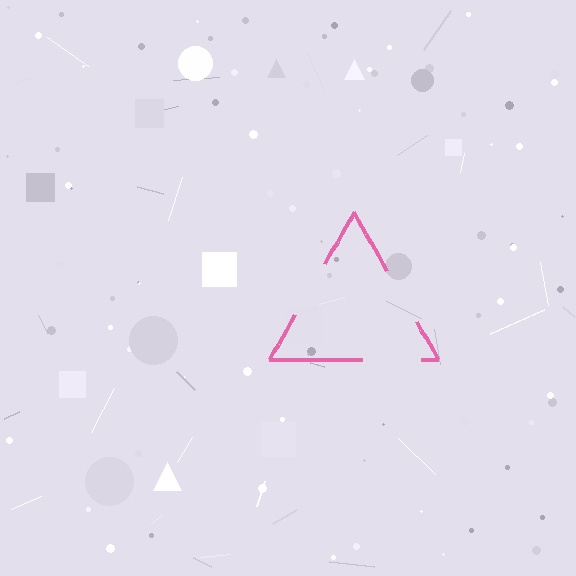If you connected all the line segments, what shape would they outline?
They would outline a triangle.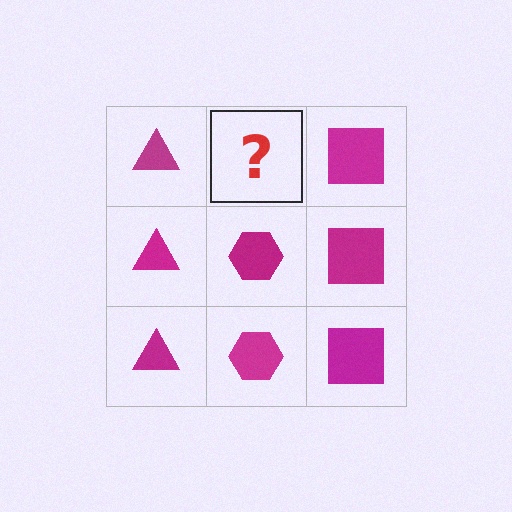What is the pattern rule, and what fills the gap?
The rule is that each column has a consistent shape. The gap should be filled with a magenta hexagon.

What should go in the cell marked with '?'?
The missing cell should contain a magenta hexagon.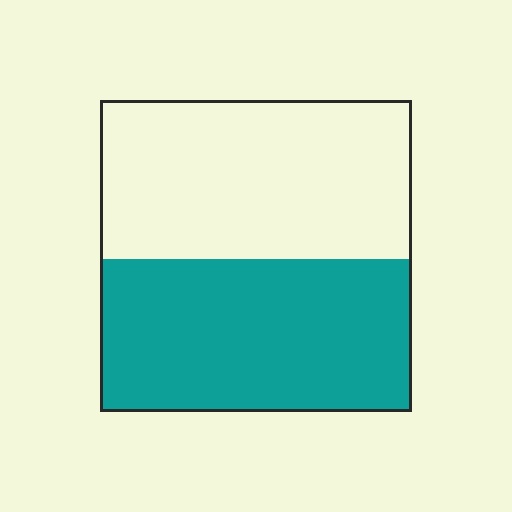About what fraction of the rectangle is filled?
About one half (1/2).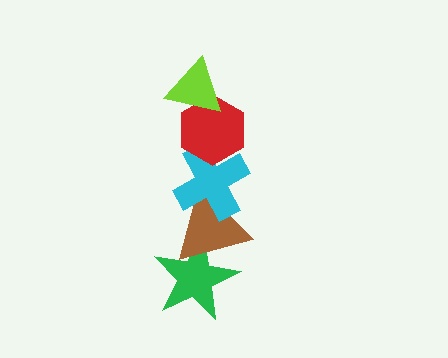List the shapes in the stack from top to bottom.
From top to bottom: the lime triangle, the red hexagon, the cyan cross, the brown triangle, the green star.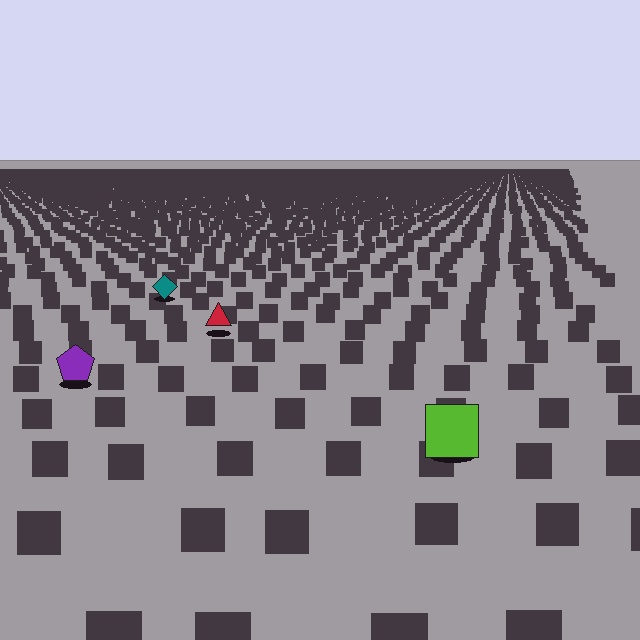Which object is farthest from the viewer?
The teal diamond is farthest from the viewer. It appears smaller and the ground texture around it is denser.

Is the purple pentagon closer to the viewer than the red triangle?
Yes. The purple pentagon is closer — you can tell from the texture gradient: the ground texture is coarser near it.